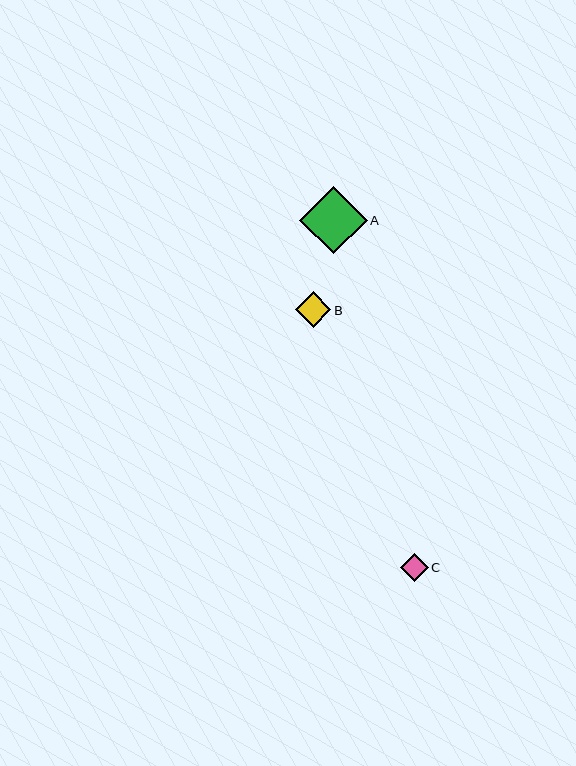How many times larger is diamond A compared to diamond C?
Diamond A is approximately 2.4 times the size of diamond C.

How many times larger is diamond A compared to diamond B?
Diamond A is approximately 1.9 times the size of diamond B.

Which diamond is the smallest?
Diamond C is the smallest with a size of approximately 28 pixels.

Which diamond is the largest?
Diamond A is the largest with a size of approximately 68 pixels.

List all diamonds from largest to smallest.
From largest to smallest: A, B, C.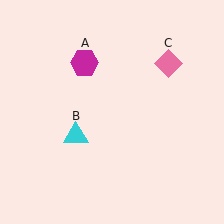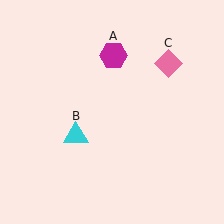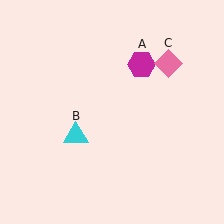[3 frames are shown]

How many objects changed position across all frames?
1 object changed position: magenta hexagon (object A).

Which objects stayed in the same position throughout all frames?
Cyan triangle (object B) and pink diamond (object C) remained stationary.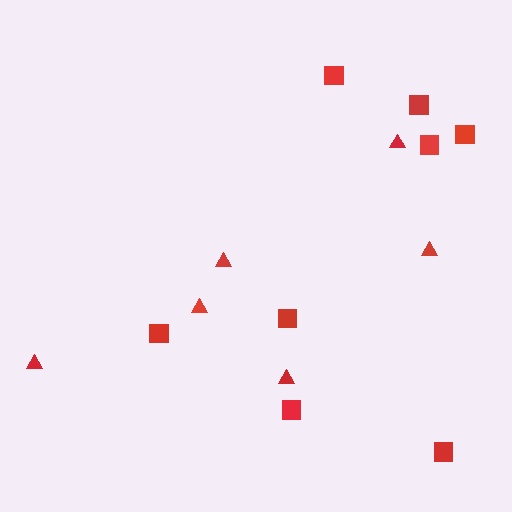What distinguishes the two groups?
There are 2 groups: one group of squares (8) and one group of triangles (6).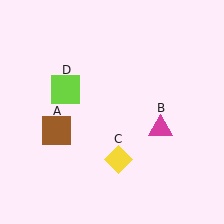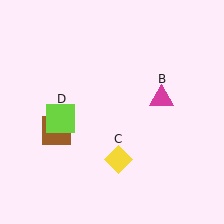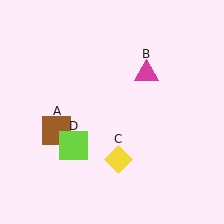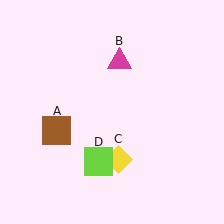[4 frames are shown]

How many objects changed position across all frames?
2 objects changed position: magenta triangle (object B), lime square (object D).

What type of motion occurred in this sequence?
The magenta triangle (object B), lime square (object D) rotated counterclockwise around the center of the scene.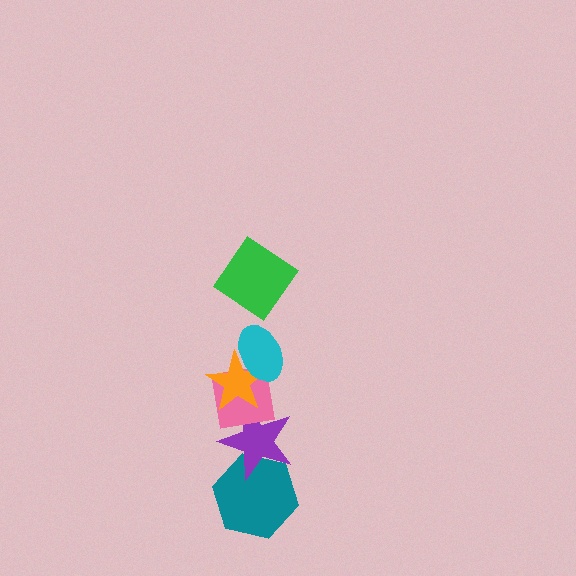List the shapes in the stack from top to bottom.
From top to bottom: the green diamond, the cyan ellipse, the orange star, the pink square, the purple star, the teal hexagon.